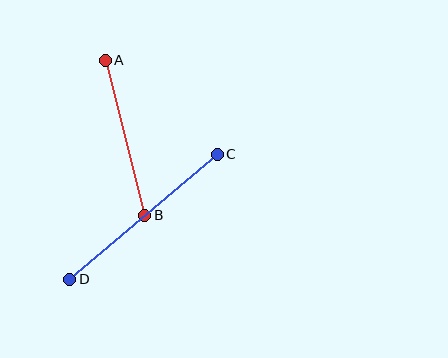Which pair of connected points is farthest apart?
Points C and D are farthest apart.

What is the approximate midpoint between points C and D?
The midpoint is at approximately (144, 217) pixels.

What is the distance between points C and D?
The distance is approximately 193 pixels.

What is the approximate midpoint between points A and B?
The midpoint is at approximately (125, 138) pixels.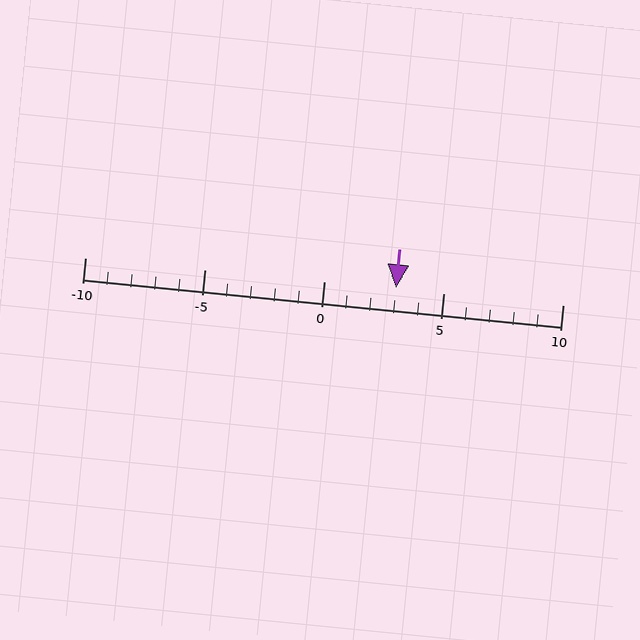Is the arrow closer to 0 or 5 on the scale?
The arrow is closer to 5.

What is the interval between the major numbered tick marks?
The major tick marks are spaced 5 units apart.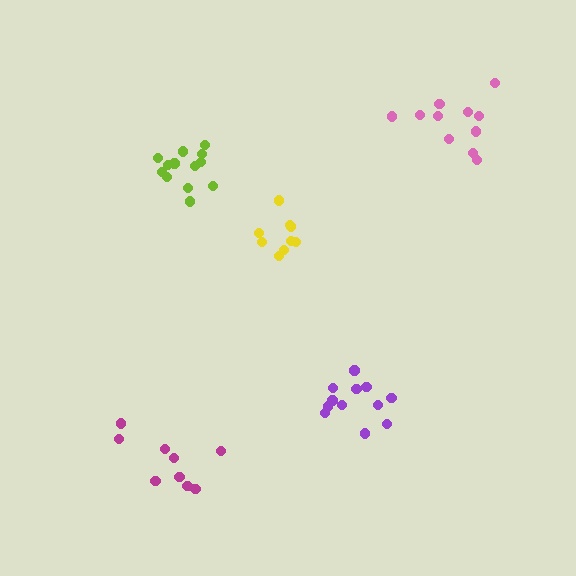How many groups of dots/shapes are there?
There are 5 groups.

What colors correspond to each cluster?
The clusters are colored: magenta, yellow, lime, purple, pink.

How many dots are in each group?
Group 1: 9 dots, Group 2: 9 dots, Group 3: 13 dots, Group 4: 12 dots, Group 5: 11 dots (54 total).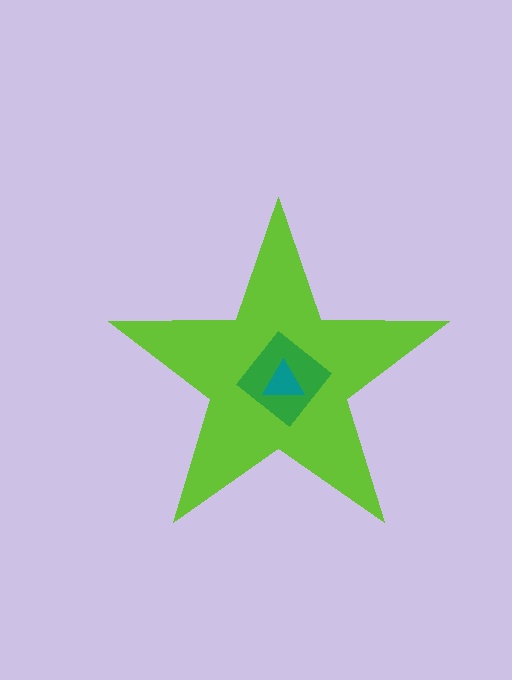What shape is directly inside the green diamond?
The teal triangle.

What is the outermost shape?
The lime star.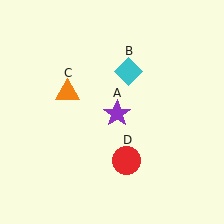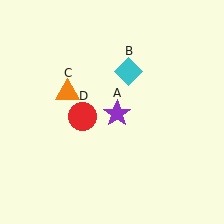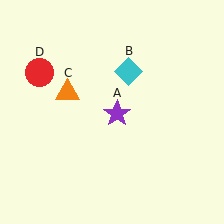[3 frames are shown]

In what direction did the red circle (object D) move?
The red circle (object D) moved up and to the left.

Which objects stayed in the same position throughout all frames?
Purple star (object A) and cyan diamond (object B) and orange triangle (object C) remained stationary.